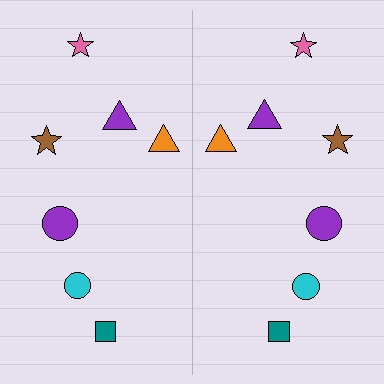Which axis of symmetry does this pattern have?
The pattern has a vertical axis of symmetry running through the center of the image.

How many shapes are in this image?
There are 14 shapes in this image.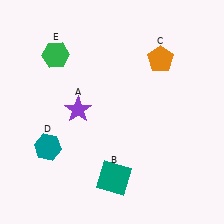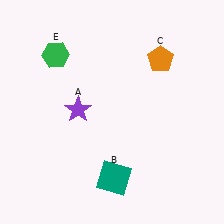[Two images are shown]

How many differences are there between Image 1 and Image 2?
There is 1 difference between the two images.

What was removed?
The teal hexagon (D) was removed in Image 2.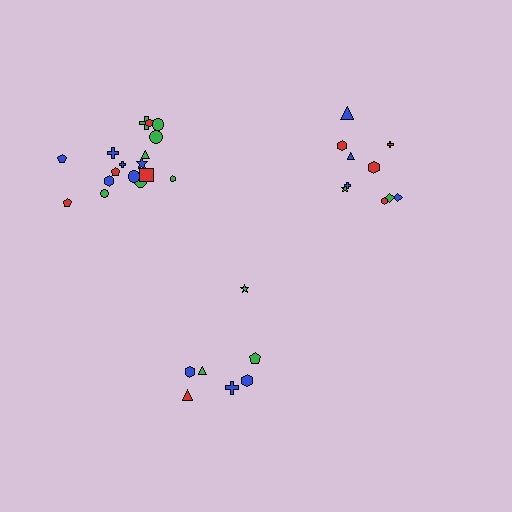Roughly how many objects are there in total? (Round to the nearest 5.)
Roughly 35 objects in total.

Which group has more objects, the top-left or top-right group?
The top-left group.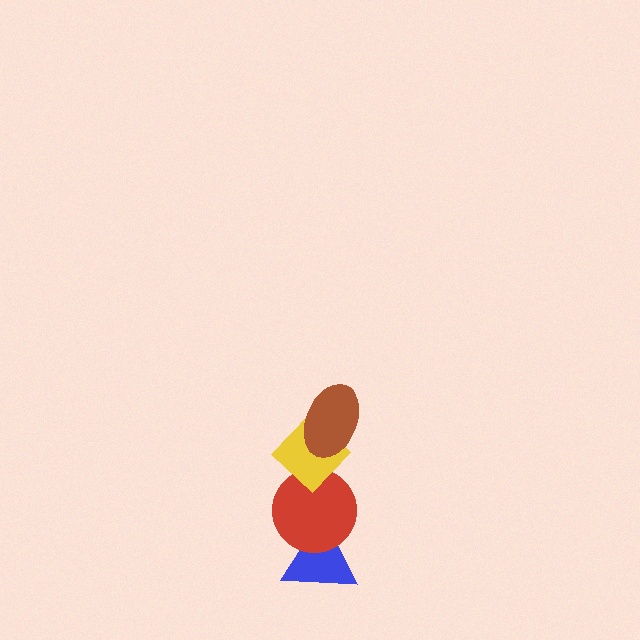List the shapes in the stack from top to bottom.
From top to bottom: the brown ellipse, the yellow diamond, the red circle, the blue triangle.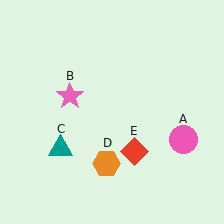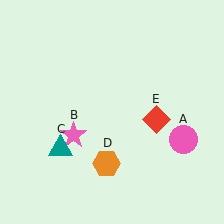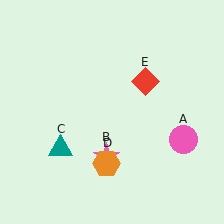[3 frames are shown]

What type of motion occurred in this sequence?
The pink star (object B), red diamond (object E) rotated counterclockwise around the center of the scene.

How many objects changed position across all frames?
2 objects changed position: pink star (object B), red diamond (object E).